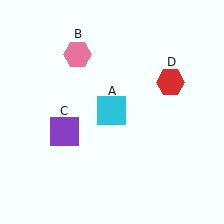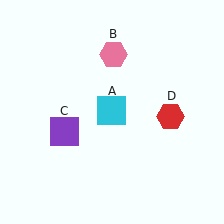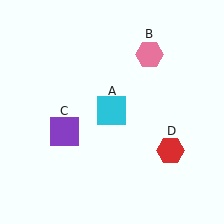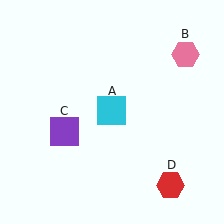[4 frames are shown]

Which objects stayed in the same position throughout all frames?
Cyan square (object A) and purple square (object C) remained stationary.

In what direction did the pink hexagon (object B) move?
The pink hexagon (object B) moved right.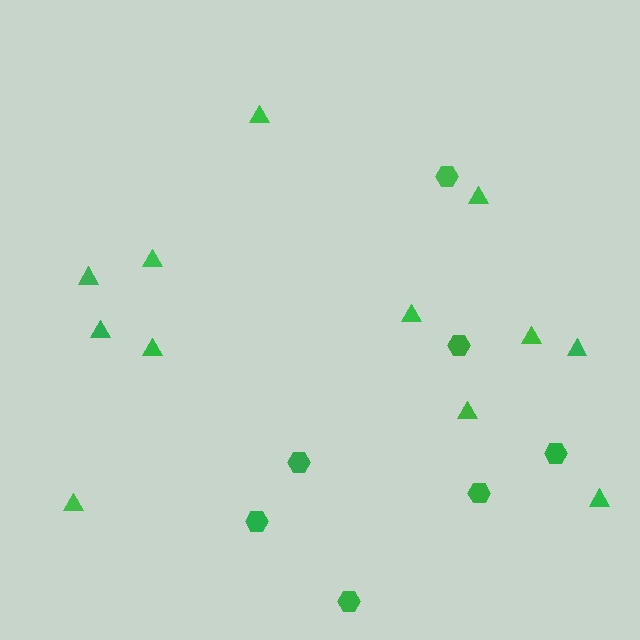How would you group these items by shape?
There are 2 groups: one group of triangles (12) and one group of hexagons (7).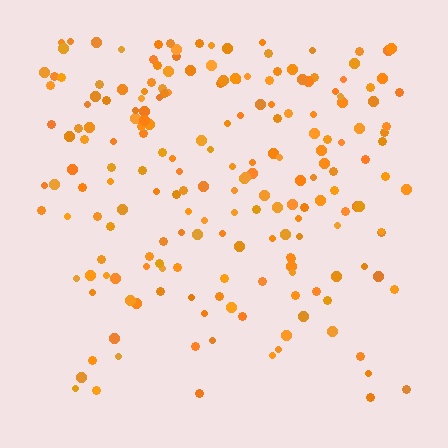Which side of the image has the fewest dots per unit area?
The bottom.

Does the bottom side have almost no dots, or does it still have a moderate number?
Still a moderate number, just noticeably fewer than the top.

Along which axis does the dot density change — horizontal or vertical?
Vertical.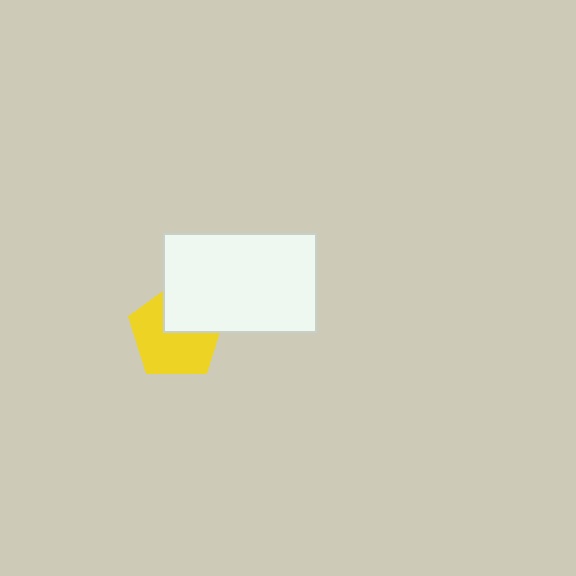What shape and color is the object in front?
The object in front is a white rectangle.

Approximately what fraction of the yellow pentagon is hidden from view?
Roughly 36% of the yellow pentagon is hidden behind the white rectangle.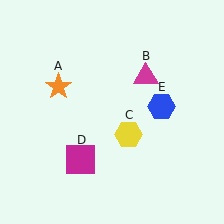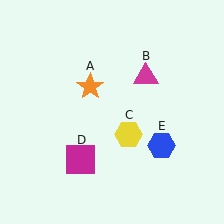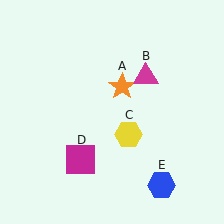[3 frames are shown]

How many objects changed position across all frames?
2 objects changed position: orange star (object A), blue hexagon (object E).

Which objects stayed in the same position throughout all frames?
Magenta triangle (object B) and yellow hexagon (object C) and magenta square (object D) remained stationary.